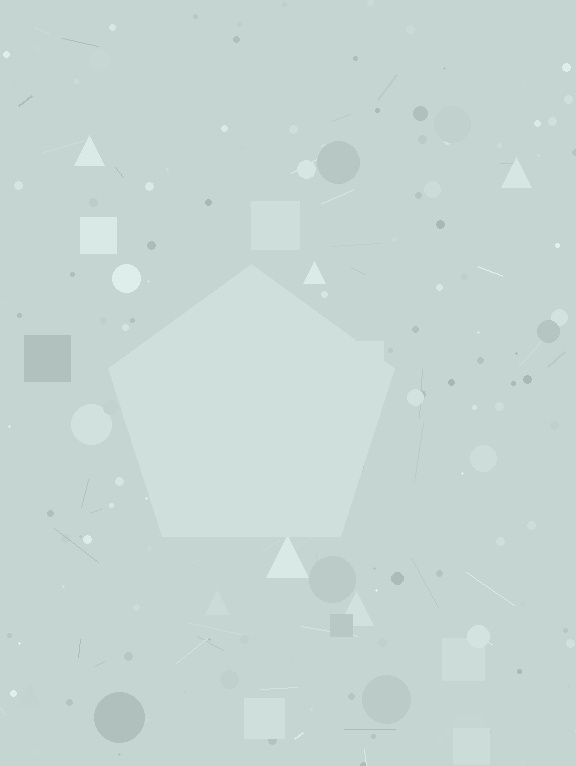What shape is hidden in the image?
A pentagon is hidden in the image.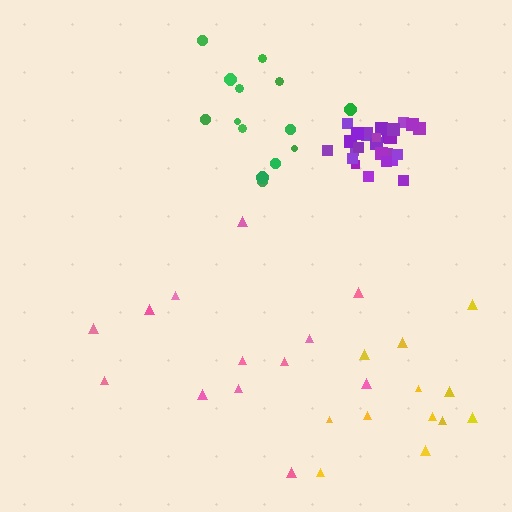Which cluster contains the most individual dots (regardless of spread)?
Purple (27).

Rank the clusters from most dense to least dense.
purple, green, yellow, pink.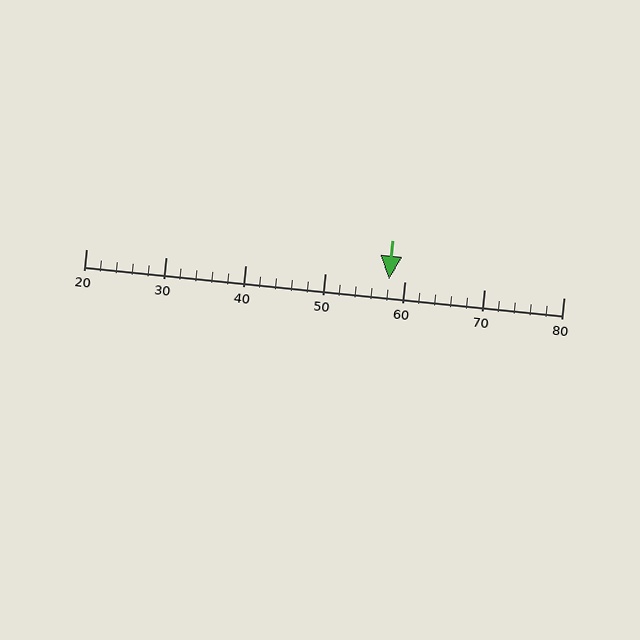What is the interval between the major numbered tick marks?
The major tick marks are spaced 10 units apart.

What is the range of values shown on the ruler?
The ruler shows values from 20 to 80.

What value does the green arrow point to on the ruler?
The green arrow points to approximately 58.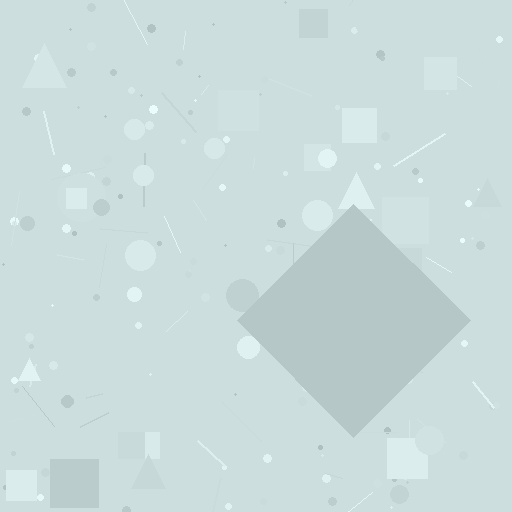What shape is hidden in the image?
A diamond is hidden in the image.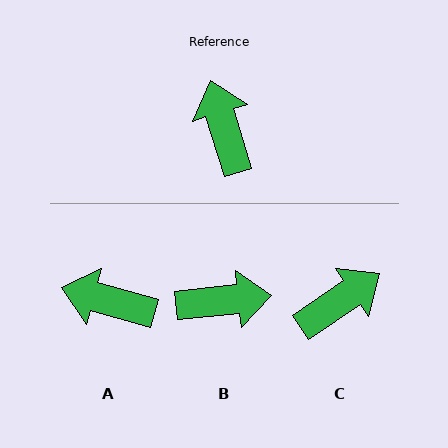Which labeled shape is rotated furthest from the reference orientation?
B, about 101 degrees away.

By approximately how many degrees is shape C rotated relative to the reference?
Approximately 72 degrees clockwise.